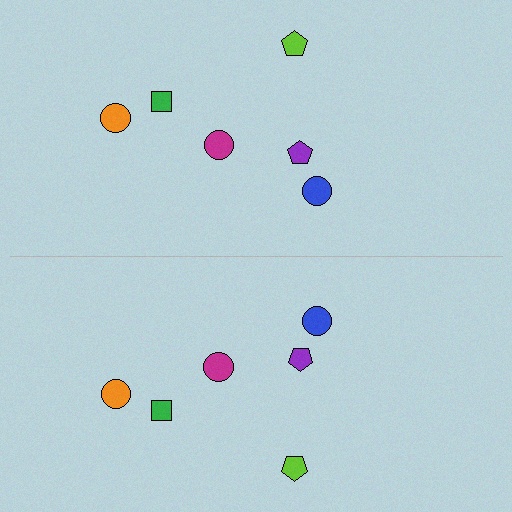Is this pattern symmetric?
Yes, this pattern has bilateral (reflection) symmetry.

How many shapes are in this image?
There are 12 shapes in this image.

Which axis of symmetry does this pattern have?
The pattern has a horizontal axis of symmetry running through the center of the image.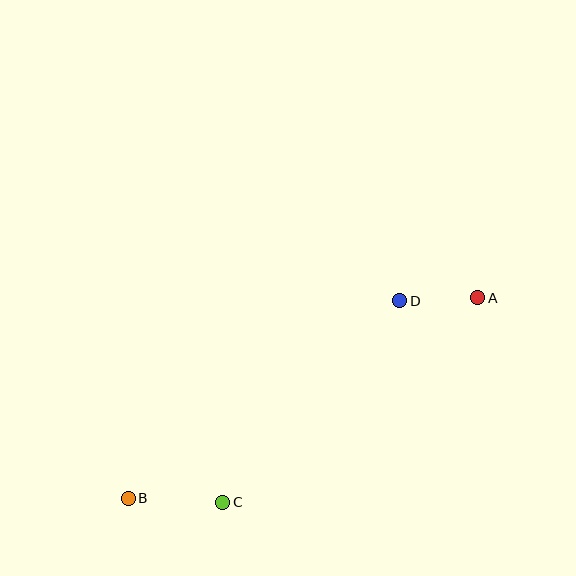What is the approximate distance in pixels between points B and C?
The distance between B and C is approximately 94 pixels.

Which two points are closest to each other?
Points A and D are closest to each other.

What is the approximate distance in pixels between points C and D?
The distance between C and D is approximately 268 pixels.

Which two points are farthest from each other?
Points A and B are farthest from each other.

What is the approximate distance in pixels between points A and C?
The distance between A and C is approximately 327 pixels.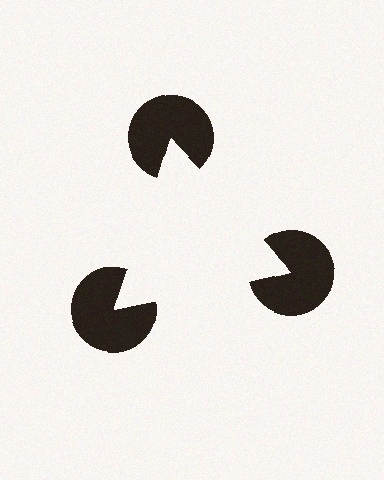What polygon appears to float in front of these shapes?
An illusory triangle — its edges are inferred from the aligned wedge cuts in the pac-man discs, not physically drawn.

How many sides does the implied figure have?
3 sides.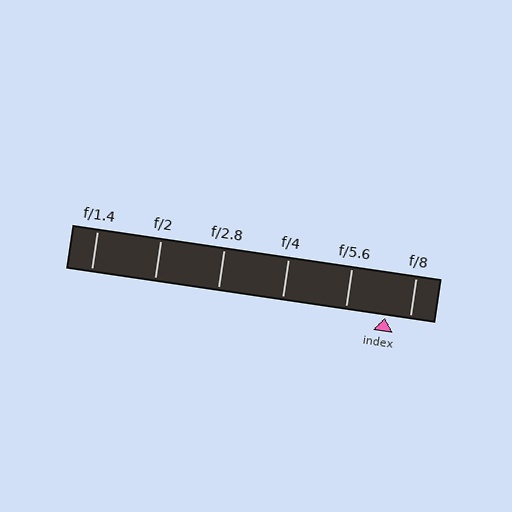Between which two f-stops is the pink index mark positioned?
The index mark is between f/5.6 and f/8.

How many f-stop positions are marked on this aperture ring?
There are 6 f-stop positions marked.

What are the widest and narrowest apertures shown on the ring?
The widest aperture shown is f/1.4 and the narrowest is f/8.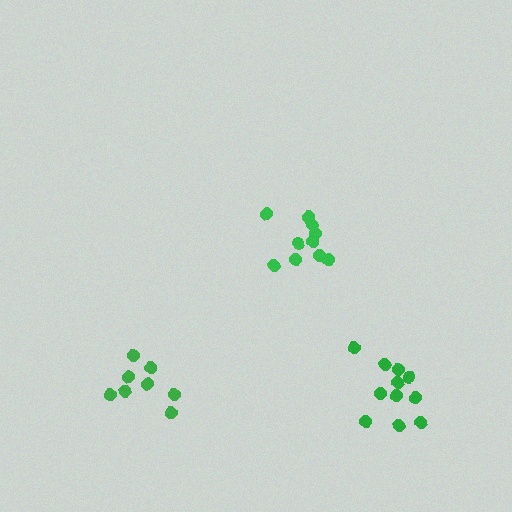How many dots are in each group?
Group 1: 10 dots, Group 2: 8 dots, Group 3: 11 dots (29 total).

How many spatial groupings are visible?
There are 3 spatial groupings.